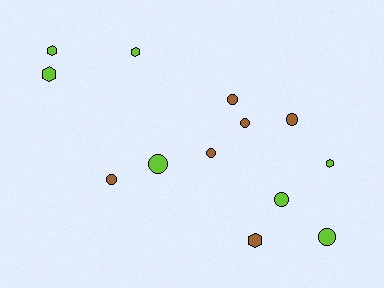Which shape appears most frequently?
Circle, with 8 objects.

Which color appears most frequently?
Lime, with 7 objects.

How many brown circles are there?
There are 5 brown circles.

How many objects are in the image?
There are 13 objects.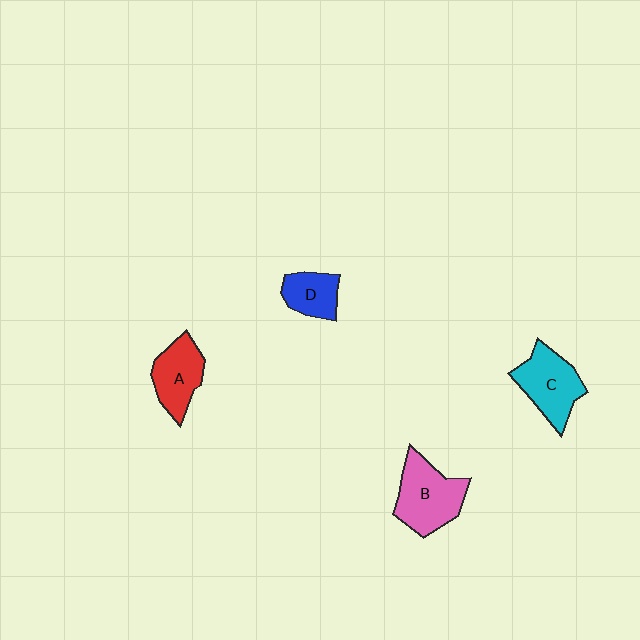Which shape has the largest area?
Shape B (pink).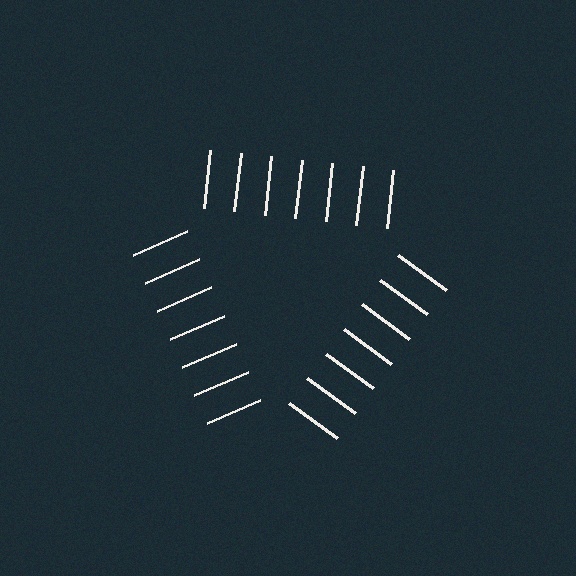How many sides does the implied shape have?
3 sides — the line-ends trace a triangle.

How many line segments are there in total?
21 — 7 along each of the 3 edges.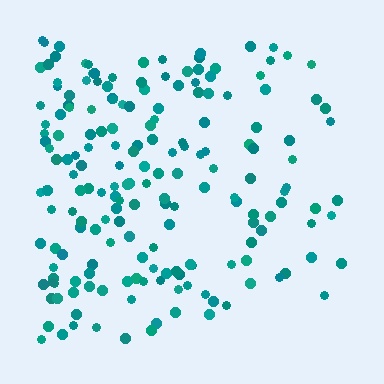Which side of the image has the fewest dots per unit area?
The right.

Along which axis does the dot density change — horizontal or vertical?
Horizontal.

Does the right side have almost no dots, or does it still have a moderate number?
Still a moderate number, just noticeably fewer than the left.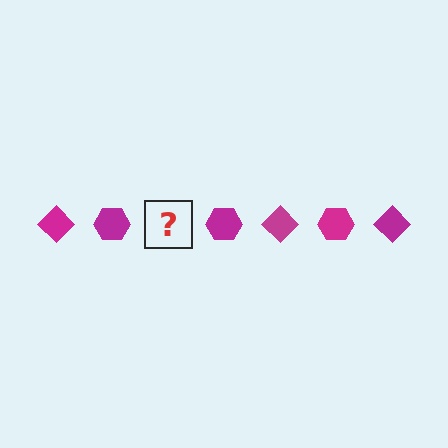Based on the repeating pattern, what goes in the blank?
The blank should be a magenta diamond.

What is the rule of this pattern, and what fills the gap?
The rule is that the pattern cycles through diamond, hexagon shapes in magenta. The gap should be filled with a magenta diamond.